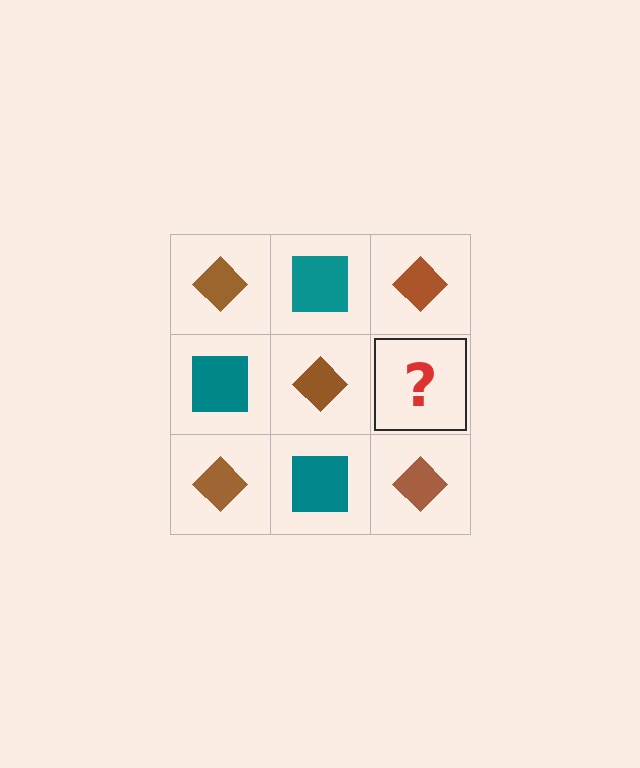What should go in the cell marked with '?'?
The missing cell should contain a teal square.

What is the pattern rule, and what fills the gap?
The rule is that it alternates brown diamond and teal square in a checkerboard pattern. The gap should be filled with a teal square.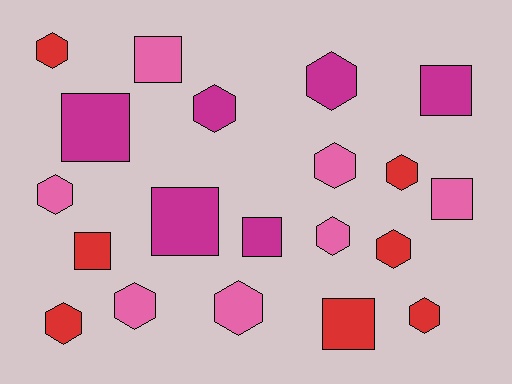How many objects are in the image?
There are 20 objects.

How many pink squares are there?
There are 2 pink squares.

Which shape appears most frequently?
Hexagon, with 12 objects.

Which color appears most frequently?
Red, with 7 objects.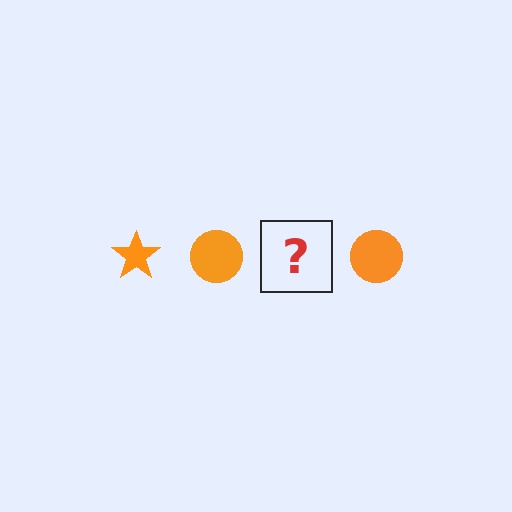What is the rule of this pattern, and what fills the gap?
The rule is that the pattern cycles through star, circle shapes in orange. The gap should be filled with an orange star.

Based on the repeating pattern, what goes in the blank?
The blank should be an orange star.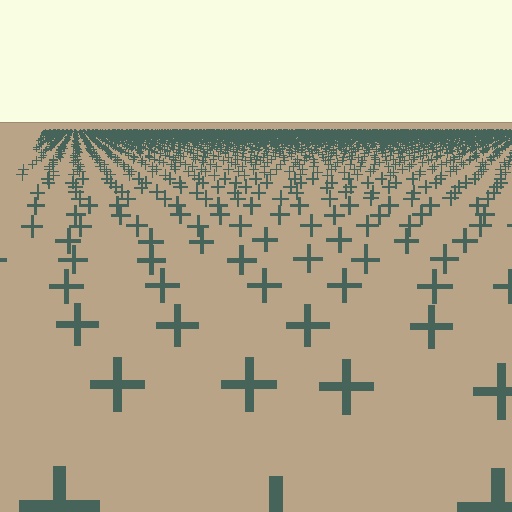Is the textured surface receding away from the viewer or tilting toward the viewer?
The surface is receding away from the viewer. Texture elements get smaller and denser toward the top.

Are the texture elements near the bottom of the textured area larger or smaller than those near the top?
Larger. Near the bottom, elements are closer to the viewer and appear at a bigger on-screen size.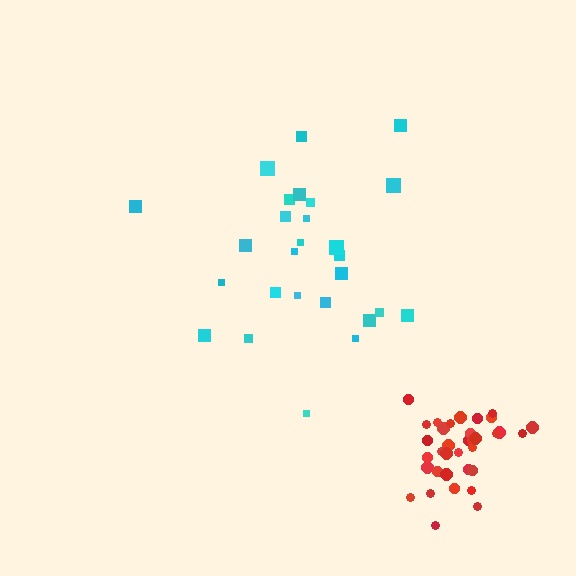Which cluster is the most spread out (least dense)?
Cyan.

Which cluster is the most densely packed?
Red.